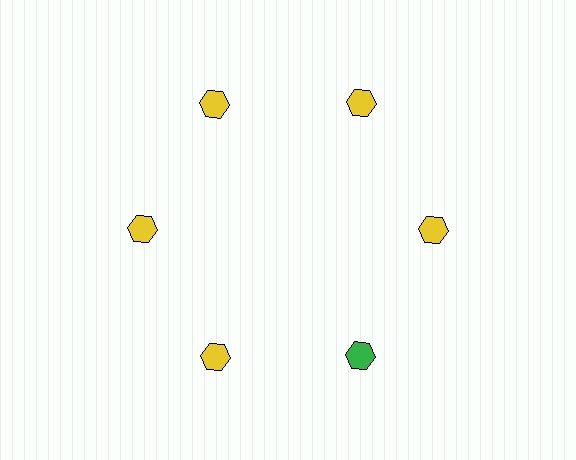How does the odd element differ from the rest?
It has a different color: green instead of yellow.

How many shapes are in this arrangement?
There are 6 shapes arranged in a ring pattern.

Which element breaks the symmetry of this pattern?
The green hexagon at roughly the 5 o'clock position breaks the symmetry. All other shapes are yellow hexagons.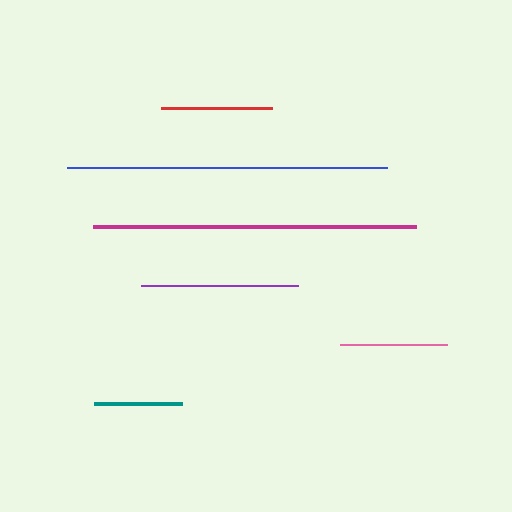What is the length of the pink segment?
The pink segment is approximately 106 pixels long.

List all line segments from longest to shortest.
From longest to shortest: magenta, blue, purple, red, pink, teal.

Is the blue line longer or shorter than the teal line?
The blue line is longer than the teal line.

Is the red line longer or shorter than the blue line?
The blue line is longer than the red line.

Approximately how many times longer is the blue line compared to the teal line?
The blue line is approximately 3.6 times the length of the teal line.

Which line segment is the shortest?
The teal line is the shortest at approximately 89 pixels.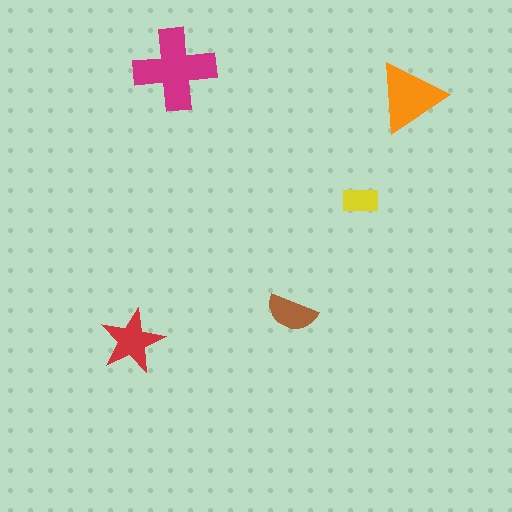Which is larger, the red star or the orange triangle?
The orange triangle.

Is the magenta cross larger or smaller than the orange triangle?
Larger.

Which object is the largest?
The magenta cross.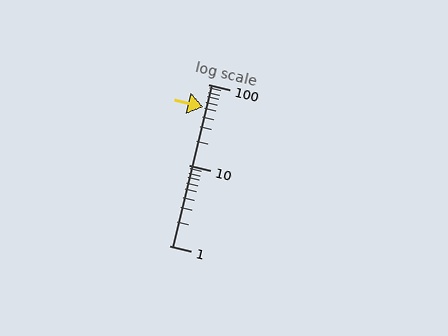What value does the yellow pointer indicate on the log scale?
The pointer indicates approximately 52.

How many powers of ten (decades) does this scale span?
The scale spans 2 decades, from 1 to 100.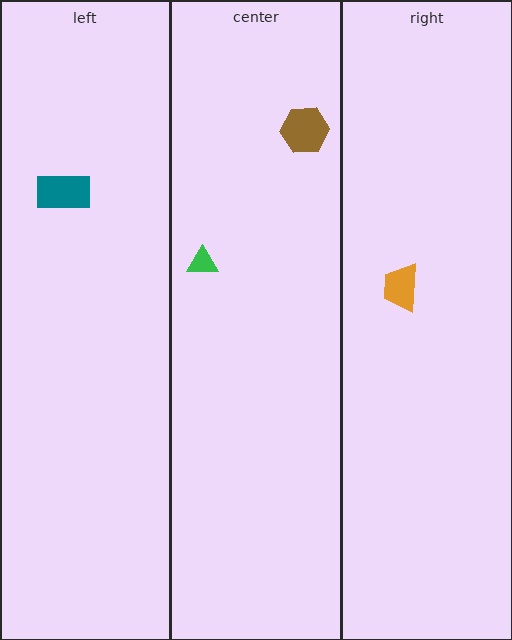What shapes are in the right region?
The orange trapezoid.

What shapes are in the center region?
The brown hexagon, the green triangle.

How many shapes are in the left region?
1.